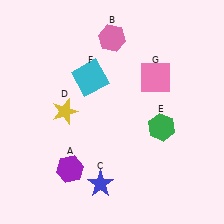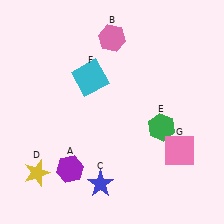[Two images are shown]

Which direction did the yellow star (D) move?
The yellow star (D) moved down.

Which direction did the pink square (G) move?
The pink square (G) moved down.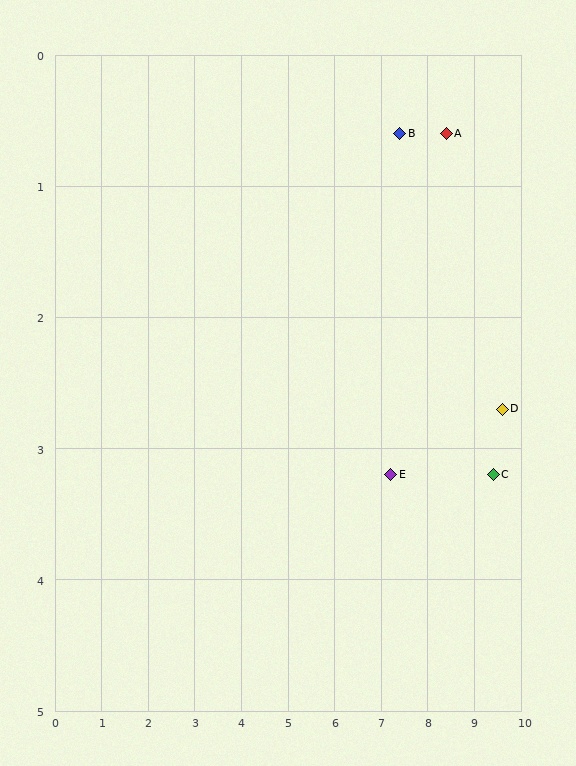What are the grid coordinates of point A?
Point A is at approximately (8.4, 0.6).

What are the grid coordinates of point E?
Point E is at approximately (7.2, 3.2).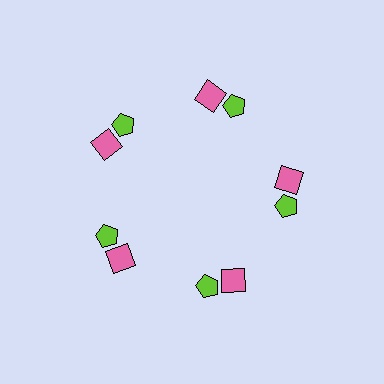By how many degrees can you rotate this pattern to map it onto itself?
The pattern maps onto itself every 72 degrees of rotation.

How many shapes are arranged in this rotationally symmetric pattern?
There are 10 shapes, arranged in 5 groups of 2.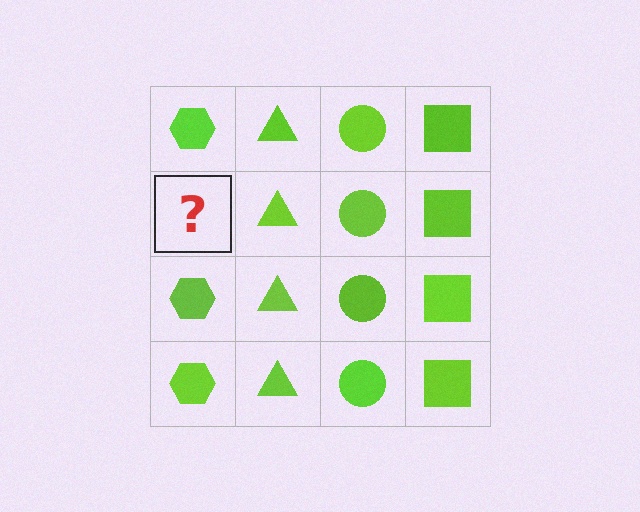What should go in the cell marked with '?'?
The missing cell should contain a lime hexagon.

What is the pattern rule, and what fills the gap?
The rule is that each column has a consistent shape. The gap should be filled with a lime hexagon.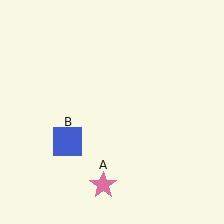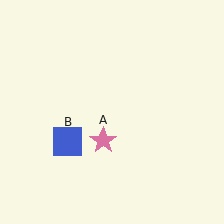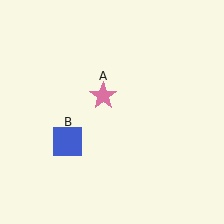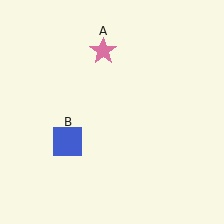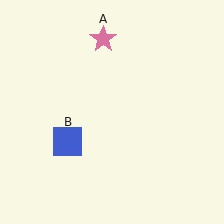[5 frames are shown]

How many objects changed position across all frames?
1 object changed position: pink star (object A).